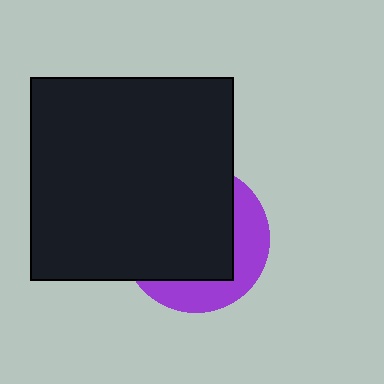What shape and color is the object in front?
The object in front is a black square.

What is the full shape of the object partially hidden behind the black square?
The partially hidden object is a purple circle.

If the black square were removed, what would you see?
You would see the complete purple circle.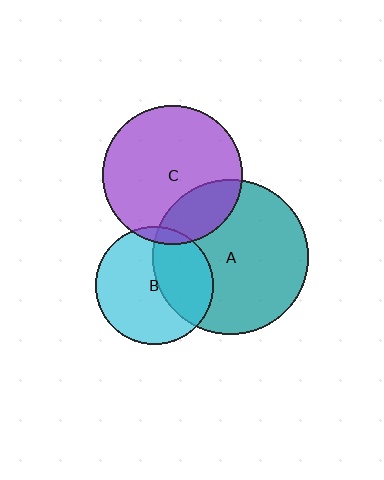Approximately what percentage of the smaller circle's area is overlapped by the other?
Approximately 25%.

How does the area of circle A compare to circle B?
Approximately 1.7 times.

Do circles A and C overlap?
Yes.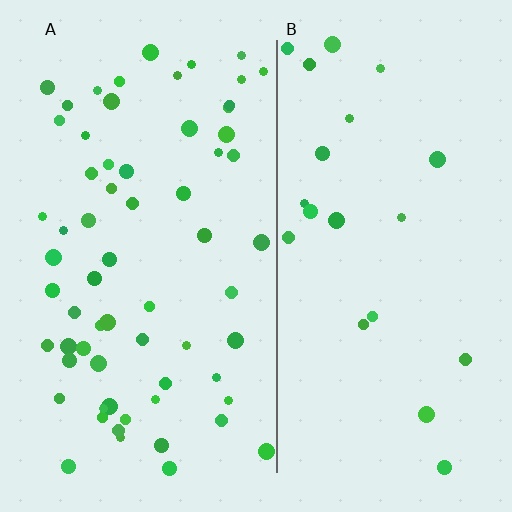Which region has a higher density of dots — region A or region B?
A (the left).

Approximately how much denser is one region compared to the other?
Approximately 3.1× — region A over region B.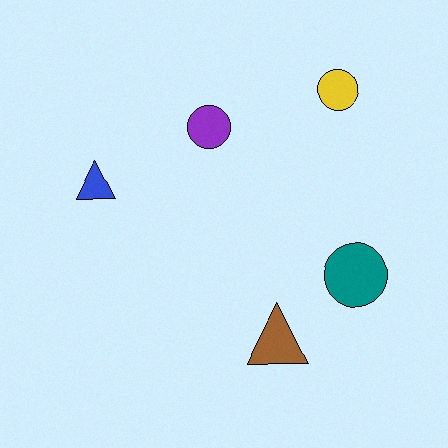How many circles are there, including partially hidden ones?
There are 3 circles.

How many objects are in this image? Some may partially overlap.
There are 5 objects.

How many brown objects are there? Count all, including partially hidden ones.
There is 1 brown object.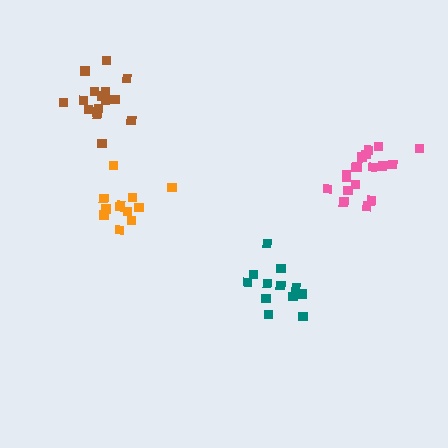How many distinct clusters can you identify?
There are 4 distinct clusters.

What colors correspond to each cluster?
The clusters are colored: teal, orange, pink, brown.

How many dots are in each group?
Group 1: 12 dots, Group 2: 12 dots, Group 3: 18 dots, Group 4: 16 dots (58 total).